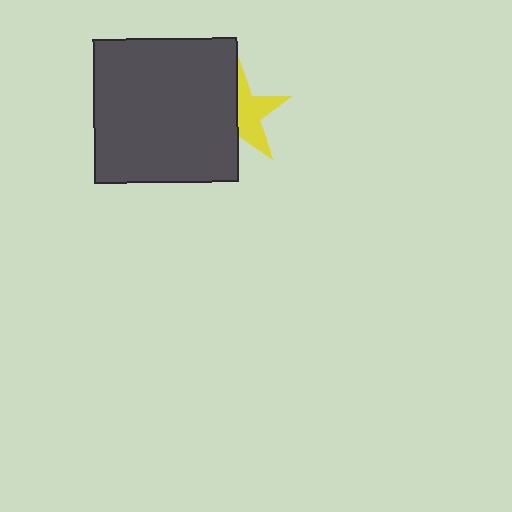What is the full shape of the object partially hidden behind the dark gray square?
The partially hidden object is a yellow star.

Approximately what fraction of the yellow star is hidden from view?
Roughly 48% of the yellow star is hidden behind the dark gray square.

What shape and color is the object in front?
The object in front is a dark gray square.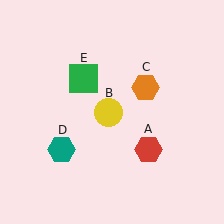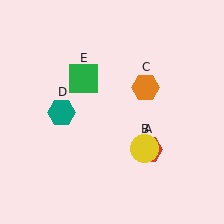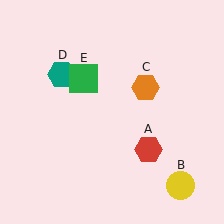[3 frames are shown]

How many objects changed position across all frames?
2 objects changed position: yellow circle (object B), teal hexagon (object D).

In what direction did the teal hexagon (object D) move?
The teal hexagon (object D) moved up.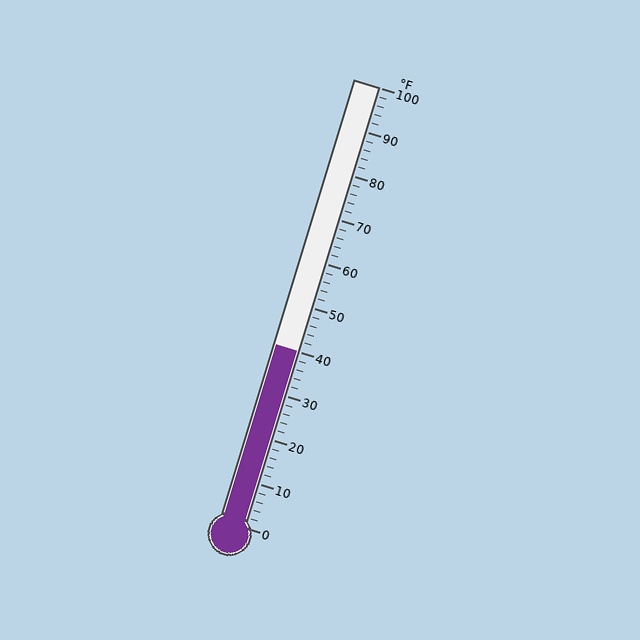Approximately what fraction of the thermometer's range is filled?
The thermometer is filled to approximately 40% of its range.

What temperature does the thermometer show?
The thermometer shows approximately 40°F.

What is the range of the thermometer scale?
The thermometer scale ranges from 0°F to 100°F.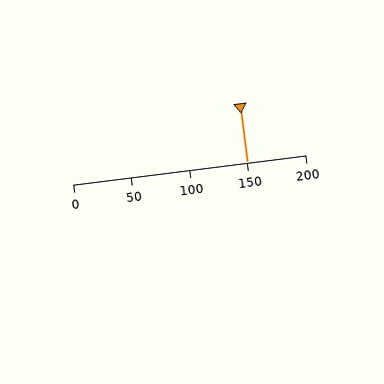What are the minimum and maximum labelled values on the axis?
The axis runs from 0 to 200.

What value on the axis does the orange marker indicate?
The marker indicates approximately 150.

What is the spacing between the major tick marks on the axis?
The major ticks are spaced 50 apart.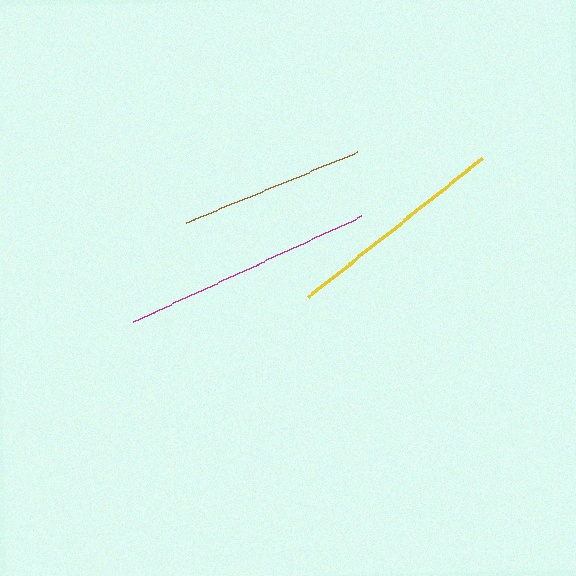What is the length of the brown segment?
The brown segment is approximately 186 pixels long.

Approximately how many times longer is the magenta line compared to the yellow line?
The magenta line is approximately 1.1 times the length of the yellow line.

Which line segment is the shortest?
The brown line is the shortest at approximately 186 pixels.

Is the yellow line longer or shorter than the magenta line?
The magenta line is longer than the yellow line.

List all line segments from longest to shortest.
From longest to shortest: magenta, yellow, brown.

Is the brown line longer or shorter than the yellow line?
The yellow line is longer than the brown line.